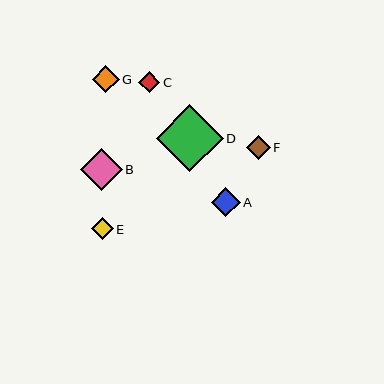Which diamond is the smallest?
Diamond C is the smallest with a size of approximately 21 pixels.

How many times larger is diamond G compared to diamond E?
Diamond G is approximately 1.2 times the size of diamond E.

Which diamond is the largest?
Diamond D is the largest with a size of approximately 67 pixels.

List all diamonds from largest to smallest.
From largest to smallest: D, B, A, G, F, E, C.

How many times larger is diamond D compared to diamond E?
Diamond D is approximately 3.1 times the size of diamond E.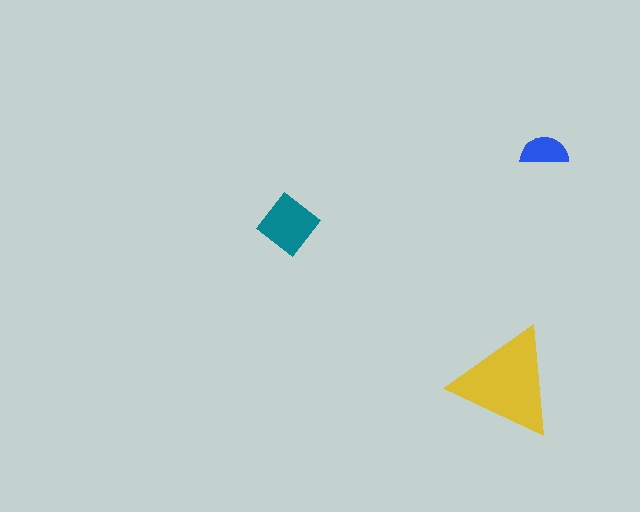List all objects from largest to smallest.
The yellow triangle, the teal diamond, the blue semicircle.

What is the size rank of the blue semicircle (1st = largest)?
3rd.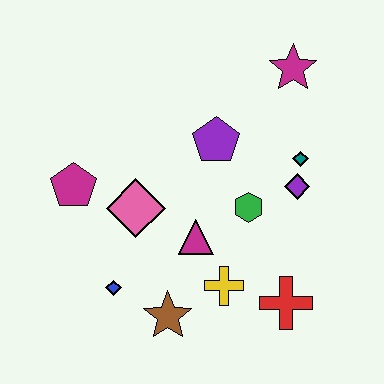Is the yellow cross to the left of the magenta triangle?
No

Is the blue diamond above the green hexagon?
No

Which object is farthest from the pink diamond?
The magenta star is farthest from the pink diamond.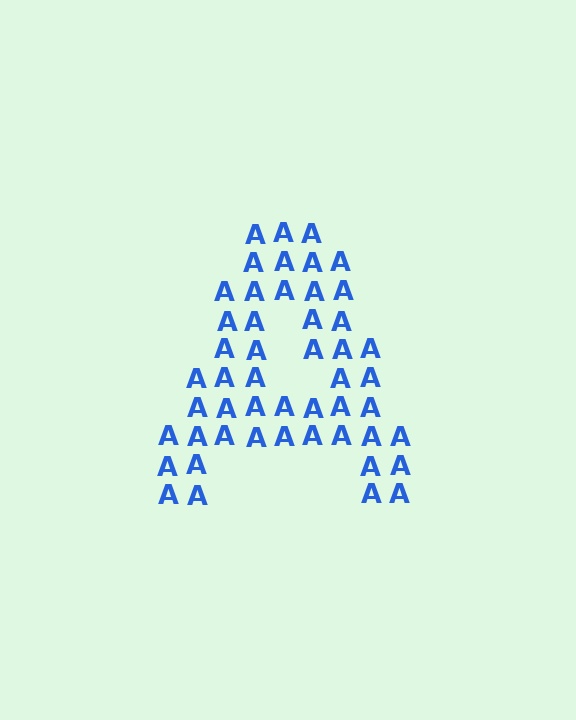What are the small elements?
The small elements are letter A's.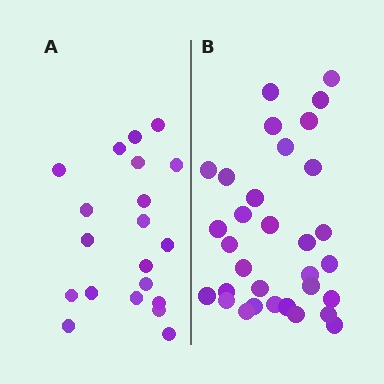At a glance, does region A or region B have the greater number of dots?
Region B (the right region) has more dots.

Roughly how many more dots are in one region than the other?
Region B has roughly 12 or so more dots than region A.